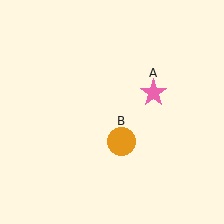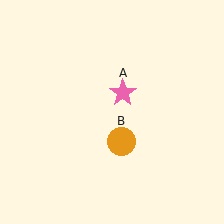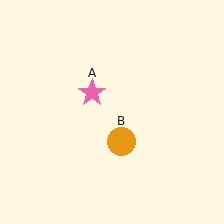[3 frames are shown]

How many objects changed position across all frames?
1 object changed position: pink star (object A).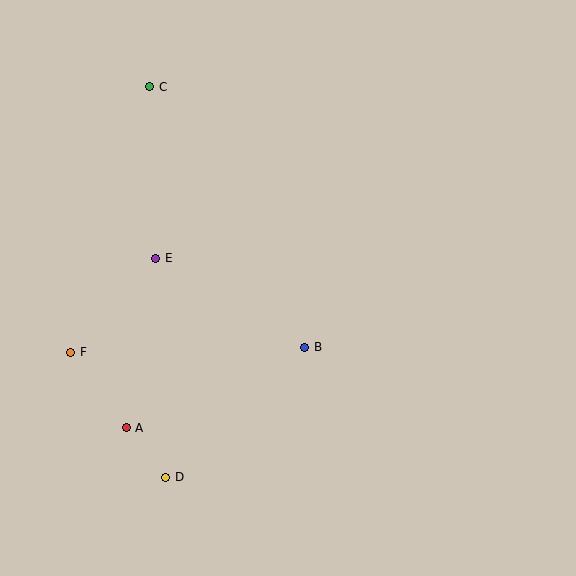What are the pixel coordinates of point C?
Point C is at (150, 87).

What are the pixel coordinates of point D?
Point D is at (166, 477).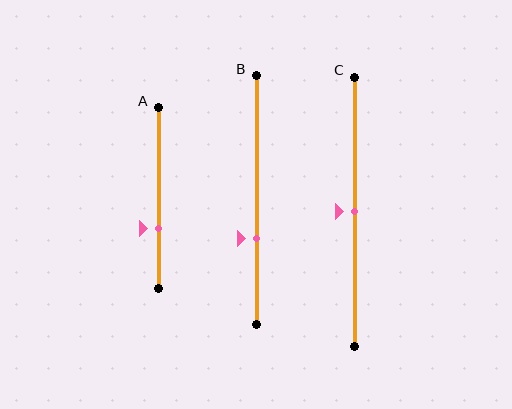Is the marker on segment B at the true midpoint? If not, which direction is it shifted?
No, the marker on segment B is shifted downward by about 15% of the segment length.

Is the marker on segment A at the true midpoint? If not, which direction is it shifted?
No, the marker on segment A is shifted downward by about 17% of the segment length.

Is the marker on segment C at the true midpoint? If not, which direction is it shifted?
Yes, the marker on segment C is at the true midpoint.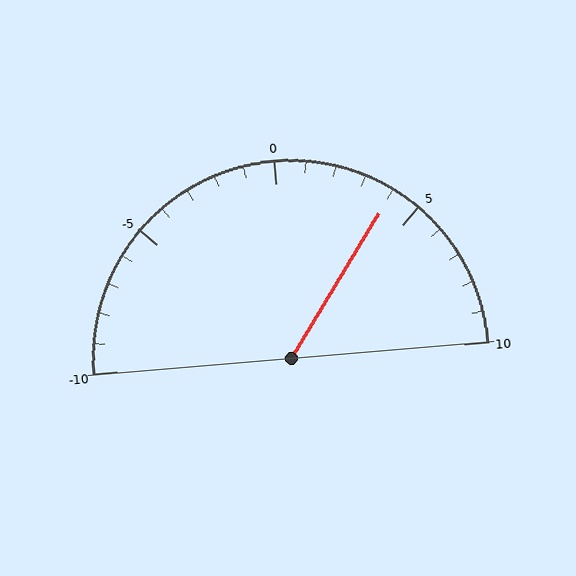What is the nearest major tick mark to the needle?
The nearest major tick mark is 5.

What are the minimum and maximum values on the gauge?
The gauge ranges from -10 to 10.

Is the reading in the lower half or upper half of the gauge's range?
The reading is in the upper half of the range (-10 to 10).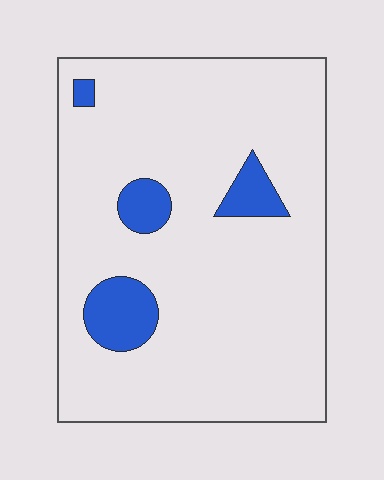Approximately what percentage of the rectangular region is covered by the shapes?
Approximately 10%.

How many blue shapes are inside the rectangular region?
4.